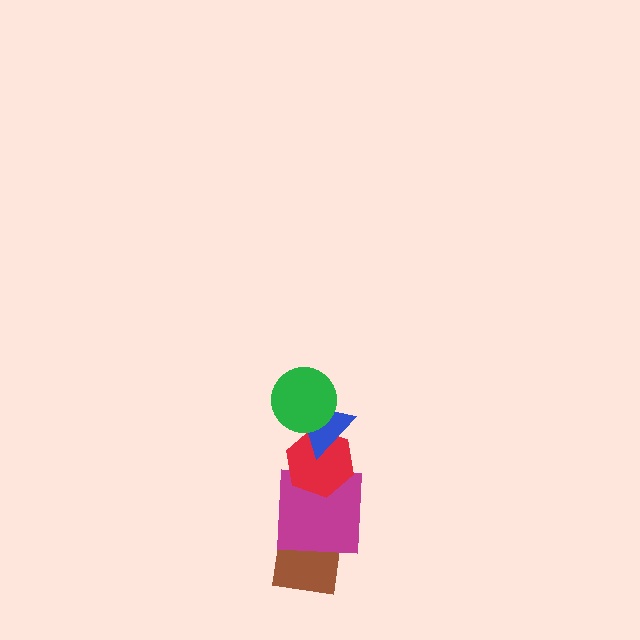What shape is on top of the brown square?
The magenta square is on top of the brown square.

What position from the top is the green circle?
The green circle is 1st from the top.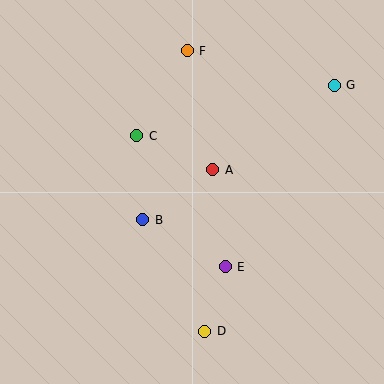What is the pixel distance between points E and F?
The distance between E and F is 219 pixels.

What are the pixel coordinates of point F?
Point F is at (187, 51).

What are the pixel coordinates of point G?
Point G is at (334, 85).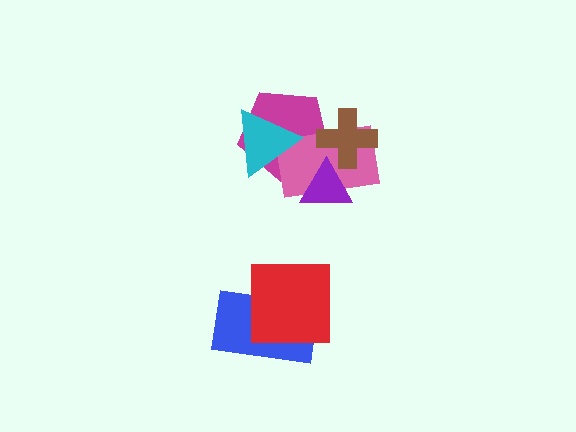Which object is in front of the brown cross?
The purple triangle is in front of the brown cross.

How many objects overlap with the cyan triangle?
2 objects overlap with the cyan triangle.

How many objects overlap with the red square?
1 object overlaps with the red square.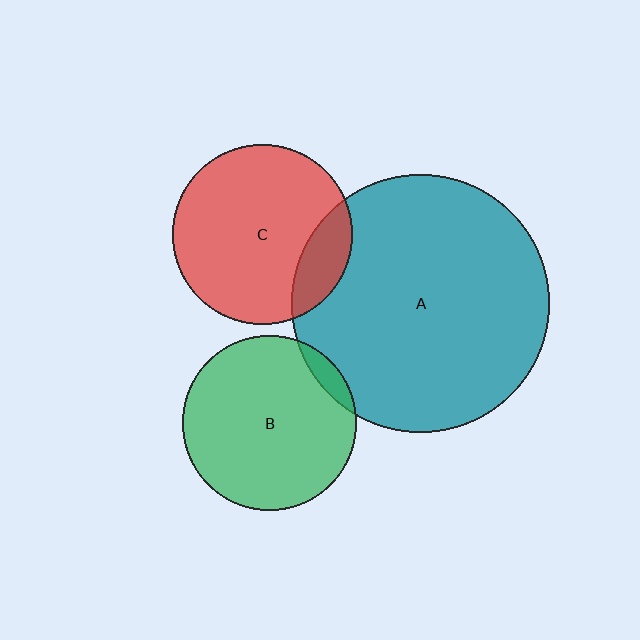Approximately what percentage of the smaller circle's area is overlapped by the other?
Approximately 5%.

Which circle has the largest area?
Circle A (teal).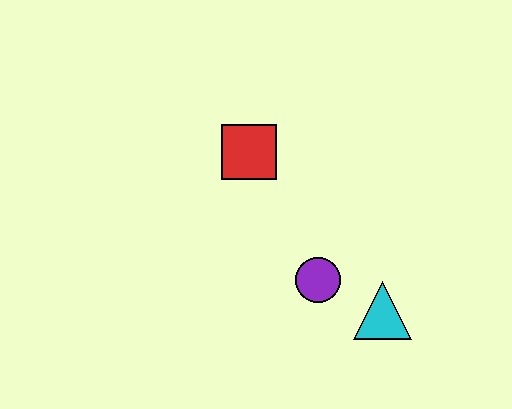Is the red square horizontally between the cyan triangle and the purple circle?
No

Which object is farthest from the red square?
The cyan triangle is farthest from the red square.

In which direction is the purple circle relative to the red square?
The purple circle is below the red square.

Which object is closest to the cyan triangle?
The purple circle is closest to the cyan triangle.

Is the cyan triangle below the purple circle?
Yes